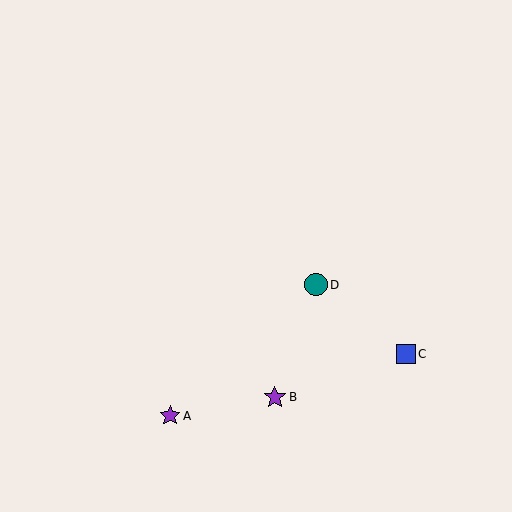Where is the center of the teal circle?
The center of the teal circle is at (316, 285).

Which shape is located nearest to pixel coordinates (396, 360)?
The blue square (labeled C) at (406, 354) is nearest to that location.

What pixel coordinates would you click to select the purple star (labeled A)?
Click at (170, 416) to select the purple star A.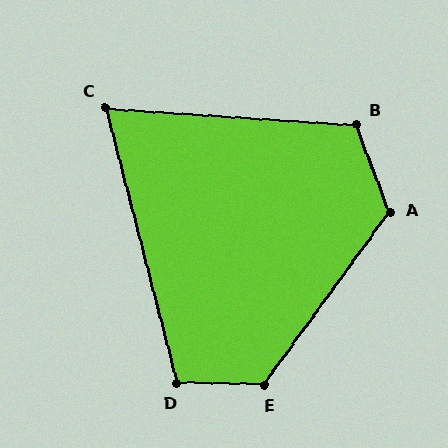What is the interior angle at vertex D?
Approximately 106 degrees (obtuse).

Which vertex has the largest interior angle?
E, at approximately 125 degrees.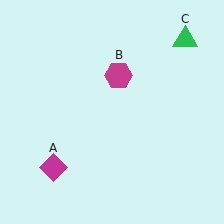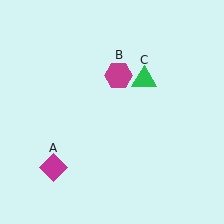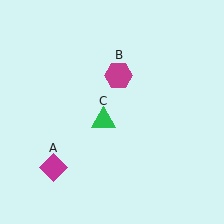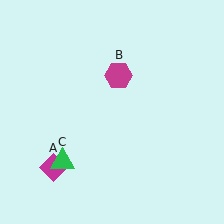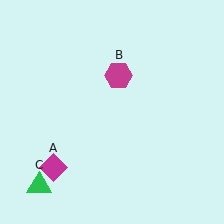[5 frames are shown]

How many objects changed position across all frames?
1 object changed position: green triangle (object C).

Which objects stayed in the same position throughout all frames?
Magenta diamond (object A) and magenta hexagon (object B) remained stationary.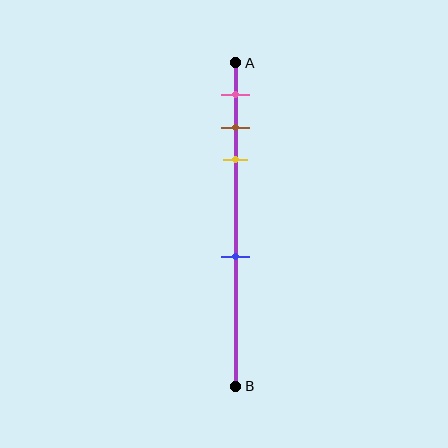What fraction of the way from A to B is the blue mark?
The blue mark is approximately 60% (0.6) of the way from A to B.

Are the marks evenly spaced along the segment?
No, the marks are not evenly spaced.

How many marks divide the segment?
There are 4 marks dividing the segment.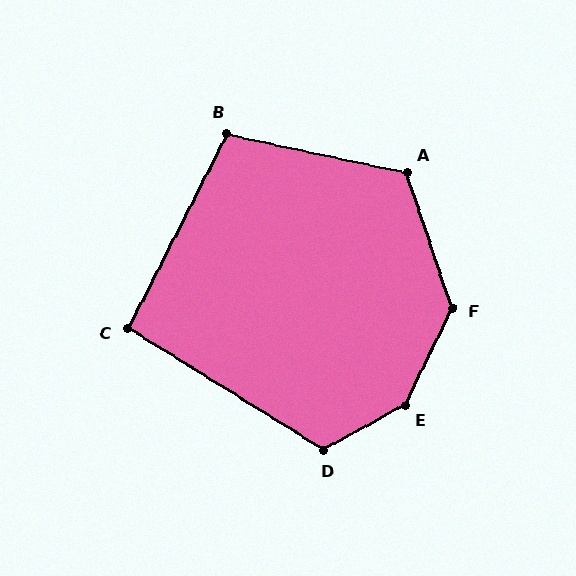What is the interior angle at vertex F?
Approximately 135 degrees (obtuse).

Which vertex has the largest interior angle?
E, at approximately 145 degrees.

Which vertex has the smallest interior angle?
C, at approximately 95 degrees.